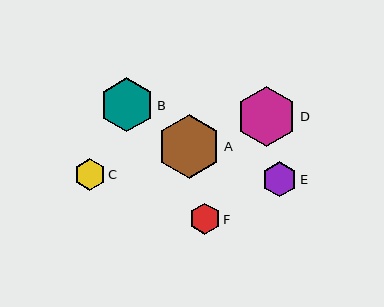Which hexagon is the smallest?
Hexagon C is the smallest with a size of approximately 31 pixels.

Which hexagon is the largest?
Hexagon A is the largest with a size of approximately 63 pixels.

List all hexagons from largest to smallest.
From largest to smallest: A, D, B, E, F, C.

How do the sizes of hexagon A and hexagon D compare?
Hexagon A and hexagon D are approximately the same size.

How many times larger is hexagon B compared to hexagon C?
Hexagon B is approximately 1.7 times the size of hexagon C.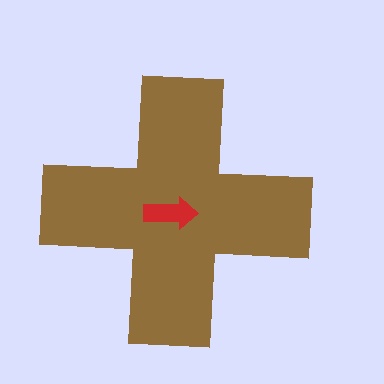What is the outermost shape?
The brown cross.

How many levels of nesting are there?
2.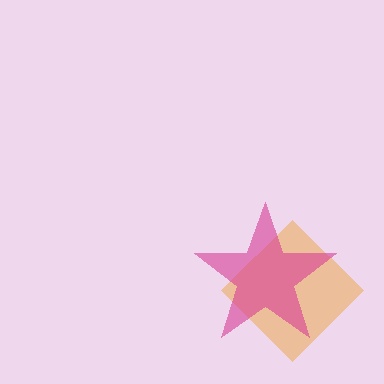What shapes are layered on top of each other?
The layered shapes are: an orange diamond, a magenta star.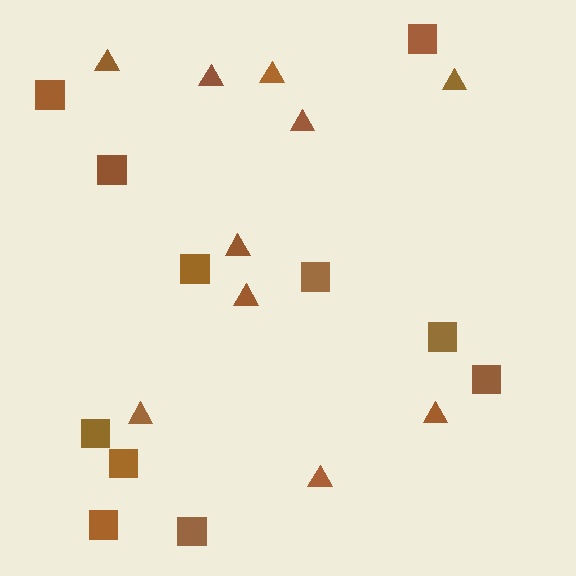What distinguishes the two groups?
There are 2 groups: one group of squares (11) and one group of triangles (10).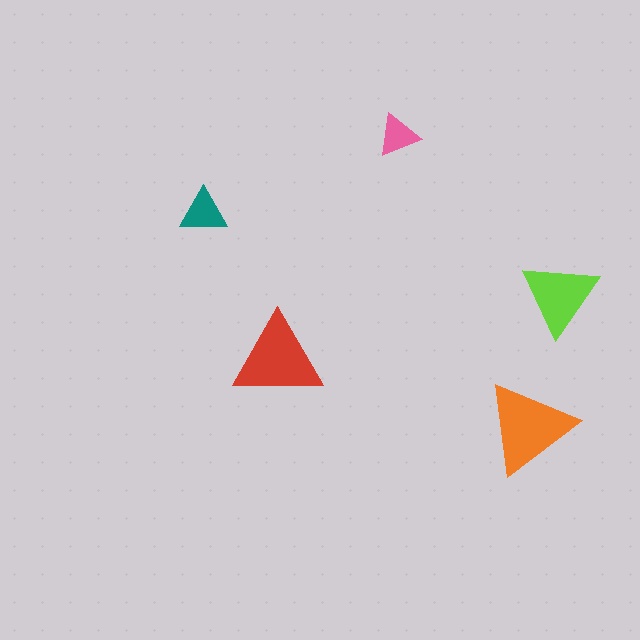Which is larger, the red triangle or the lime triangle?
The red one.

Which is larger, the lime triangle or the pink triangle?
The lime one.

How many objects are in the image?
There are 5 objects in the image.